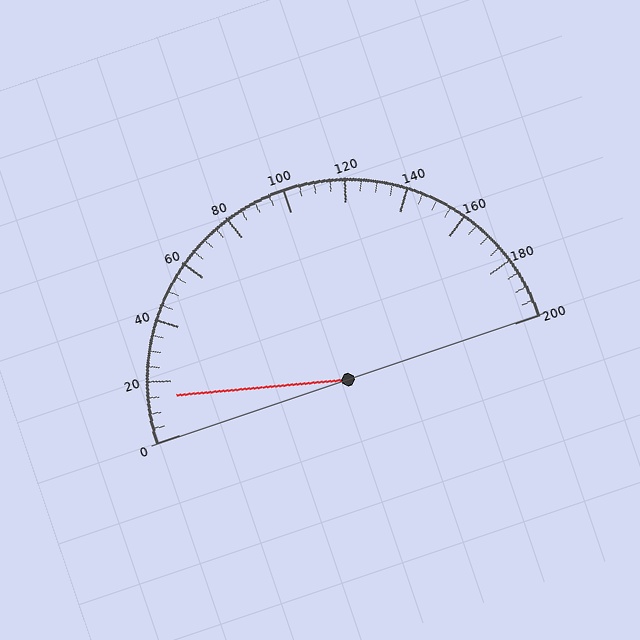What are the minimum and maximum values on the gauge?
The gauge ranges from 0 to 200.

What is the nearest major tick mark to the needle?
The nearest major tick mark is 20.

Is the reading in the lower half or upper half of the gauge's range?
The reading is in the lower half of the range (0 to 200).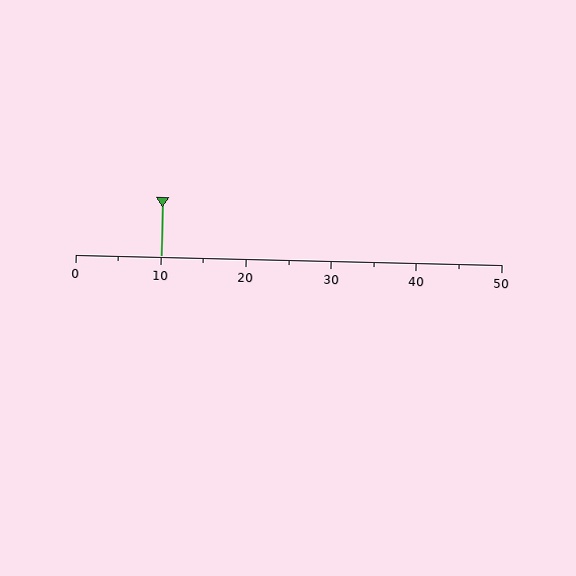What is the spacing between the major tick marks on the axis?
The major ticks are spaced 10 apart.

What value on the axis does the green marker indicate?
The marker indicates approximately 10.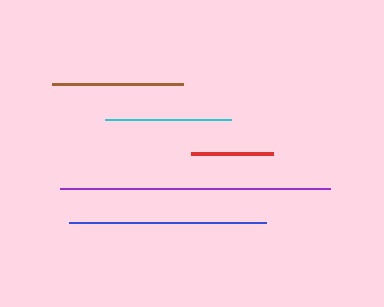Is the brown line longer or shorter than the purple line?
The purple line is longer than the brown line.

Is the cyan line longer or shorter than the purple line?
The purple line is longer than the cyan line.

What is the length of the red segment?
The red segment is approximately 81 pixels long.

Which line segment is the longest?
The purple line is the longest at approximately 270 pixels.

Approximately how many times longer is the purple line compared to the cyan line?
The purple line is approximately 2.1 times the length of the cyan line.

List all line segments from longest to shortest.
From longest to shortest: purple, blue, brown, cyan, red.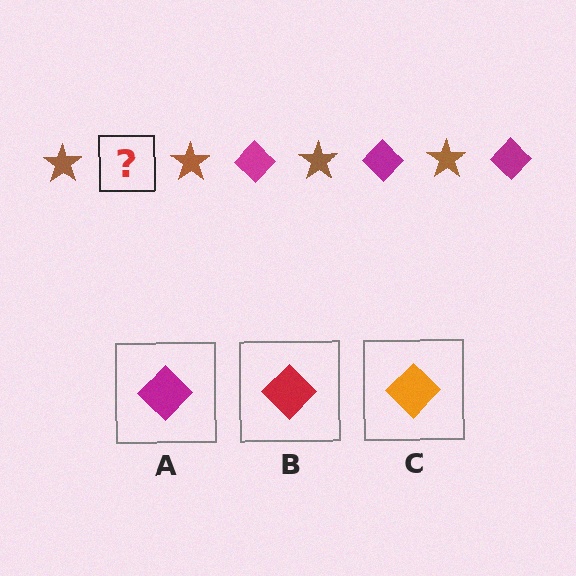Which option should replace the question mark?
Option A.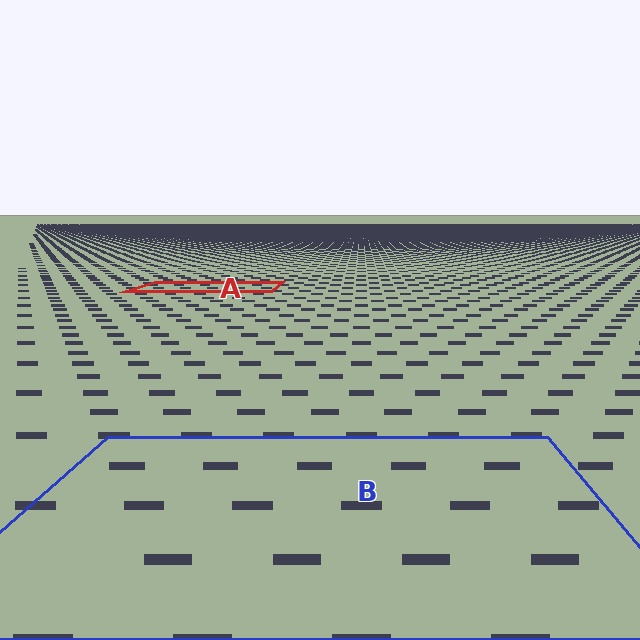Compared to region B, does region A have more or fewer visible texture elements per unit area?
Region A has more texture elements per unit area — they are packed more densely because it is farther away.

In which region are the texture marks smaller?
The texture marks are smaller in region A, because it is farther away.